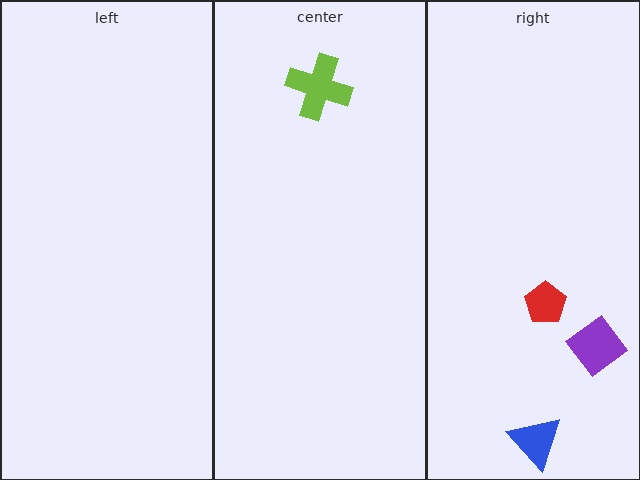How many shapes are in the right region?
3.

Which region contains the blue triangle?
The right region.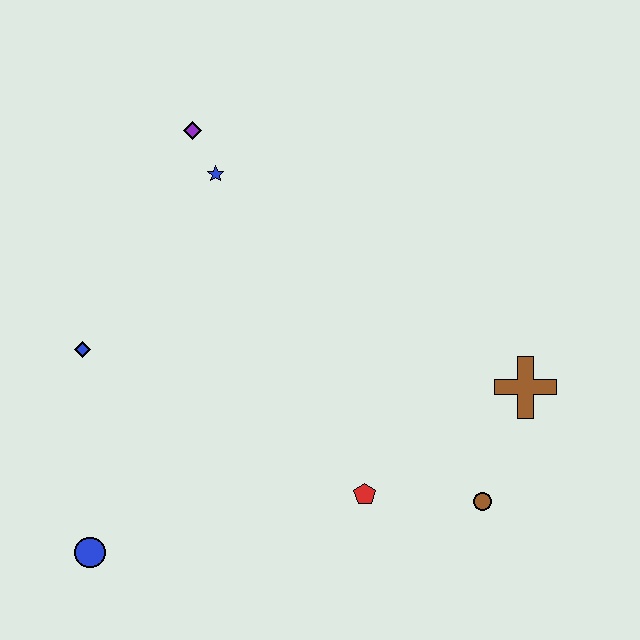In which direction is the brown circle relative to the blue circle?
The brown circle is to the right of the blue circle.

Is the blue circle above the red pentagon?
No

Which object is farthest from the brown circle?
The purple diamond is farthest from the brown circle.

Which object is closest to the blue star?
The purple diamond is closest to the blue star.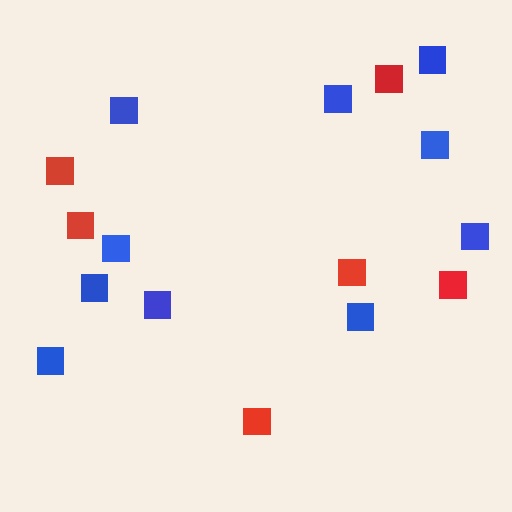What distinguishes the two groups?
There are 2 groups: one group of blue squares (10) and one group of red squares (6).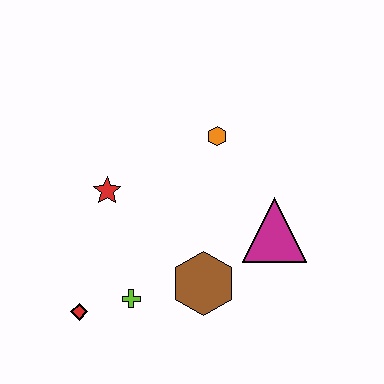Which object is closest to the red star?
The lime cross is closest to the red star.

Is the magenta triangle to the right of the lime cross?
Yes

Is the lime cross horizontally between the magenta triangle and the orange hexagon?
No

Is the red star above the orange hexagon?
No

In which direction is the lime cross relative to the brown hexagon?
The lime cross is to the left of the brown hexagon.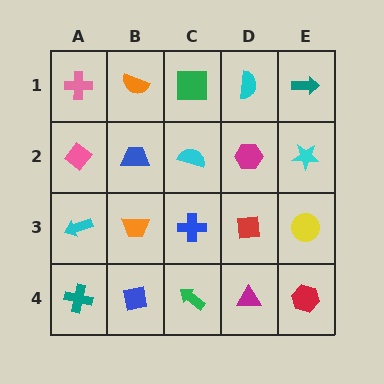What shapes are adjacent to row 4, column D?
A red square (row 3, column D), a green arrow (row 4, column C), a red hexagon (row 4, column E).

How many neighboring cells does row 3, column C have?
4.